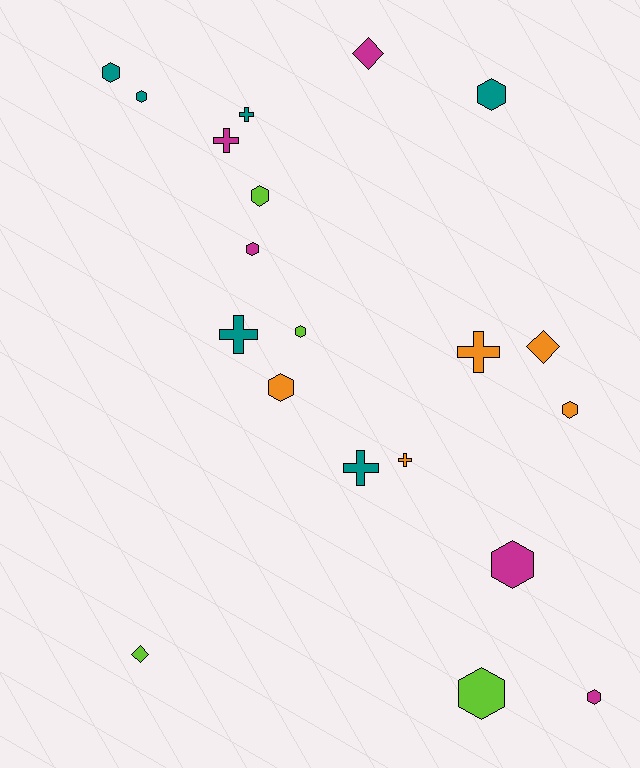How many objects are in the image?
There are 20 objects.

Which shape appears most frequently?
Hexagon, with 11 objects.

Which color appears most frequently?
Teal, with 6 objects.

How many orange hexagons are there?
There are 2 orange hexagons.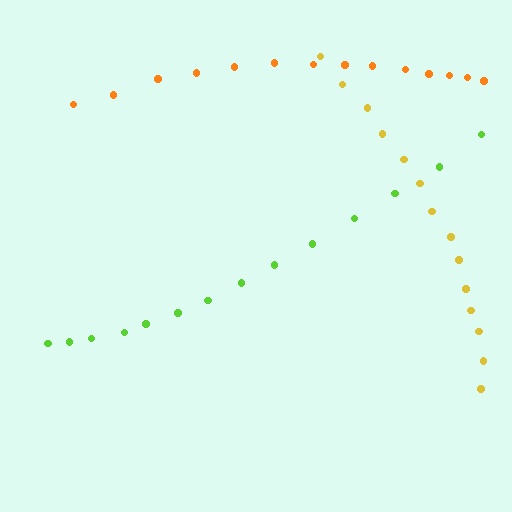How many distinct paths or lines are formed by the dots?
There are 3 distinct paths.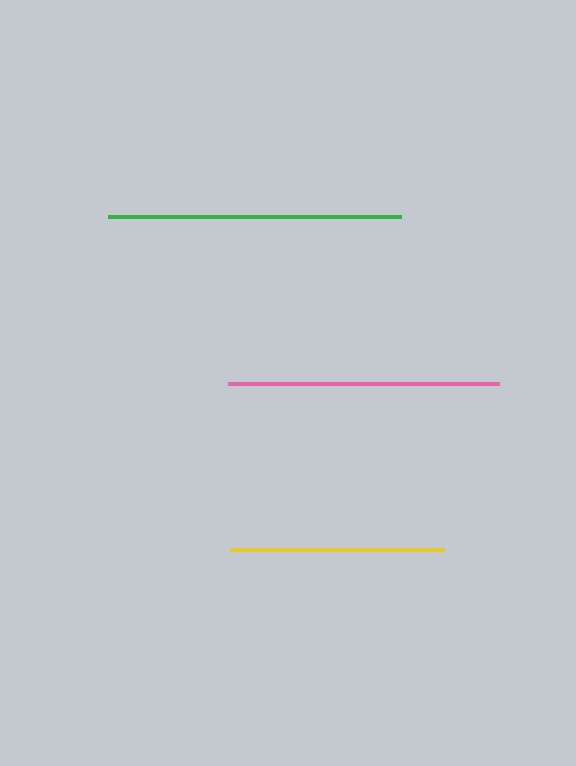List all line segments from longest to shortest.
From longest to shortest: green, pink, yellow.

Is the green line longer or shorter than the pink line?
The green line is longer than the pink line.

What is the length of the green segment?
The green segment is approximately 293 pixels long.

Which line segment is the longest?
The green line is the longest at approximately 293 pixels.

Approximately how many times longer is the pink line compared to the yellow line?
The pink line is approximately 1.3 times the length of the yellow line.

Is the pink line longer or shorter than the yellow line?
The pink line is longer than the yellow line.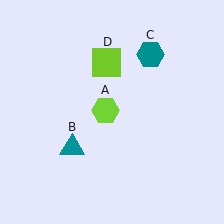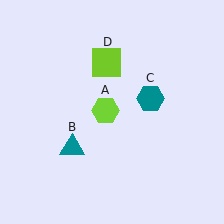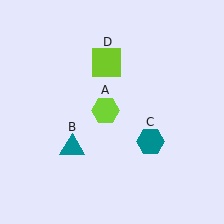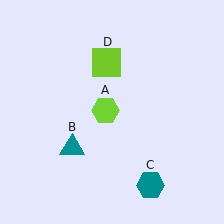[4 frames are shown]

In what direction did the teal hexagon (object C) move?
The teal hexagon (object C) moved down.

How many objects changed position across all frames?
1 object changed position: teal hexagon (object C).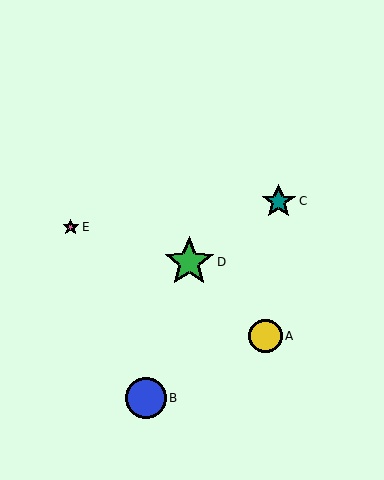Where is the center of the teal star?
The center of the teal star is at (279, 201).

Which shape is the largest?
The green star (labeled D) is the largest.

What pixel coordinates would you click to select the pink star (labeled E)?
Click at (71, 227) to select the pink star E.